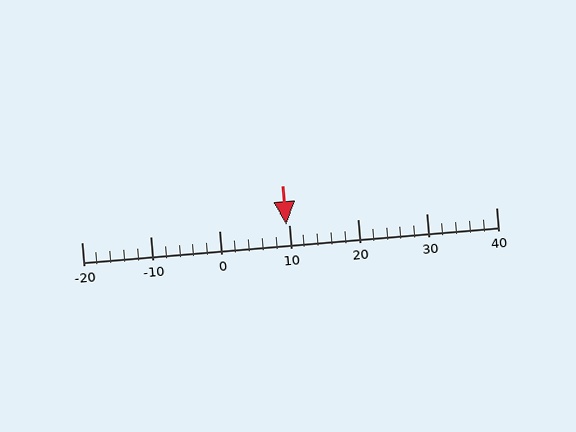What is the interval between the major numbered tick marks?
The major tick marks are spaced 10 units apart.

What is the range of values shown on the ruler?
The ruler shows values from -20 to 40.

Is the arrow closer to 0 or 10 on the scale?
The arrow is closer to 10.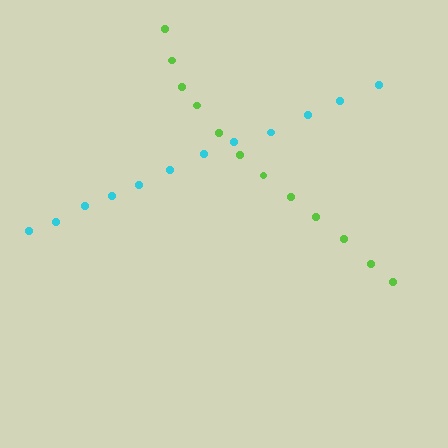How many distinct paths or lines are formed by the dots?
There are 2 distinct paths.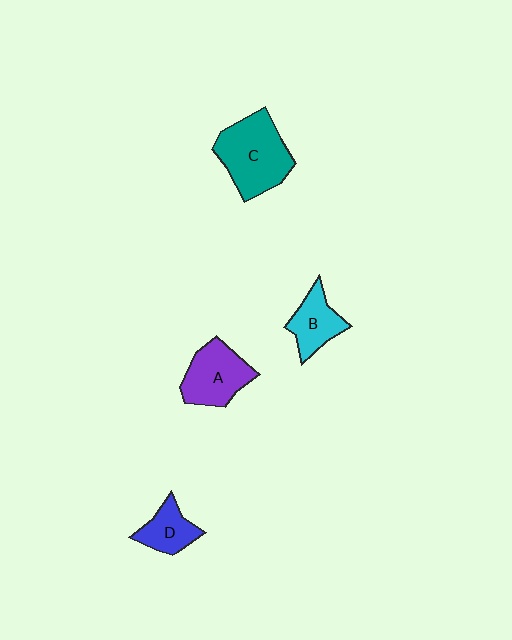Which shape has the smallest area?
Shape D (blue).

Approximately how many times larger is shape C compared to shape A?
Approximately 1.4 times.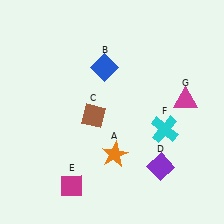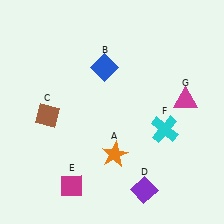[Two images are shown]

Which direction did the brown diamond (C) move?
The brown diamond (C) moved left.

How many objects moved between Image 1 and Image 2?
2 objects moved between the two images.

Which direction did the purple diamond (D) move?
The purple diamond (D) moved down.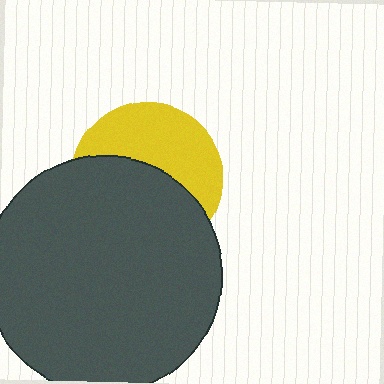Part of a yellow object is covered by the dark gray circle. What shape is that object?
It is a circle.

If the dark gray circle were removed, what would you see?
You would see the complete yellow circle.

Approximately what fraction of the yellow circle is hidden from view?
Roughly 55% of the yellow circle is hidden behind the dark gray circle.